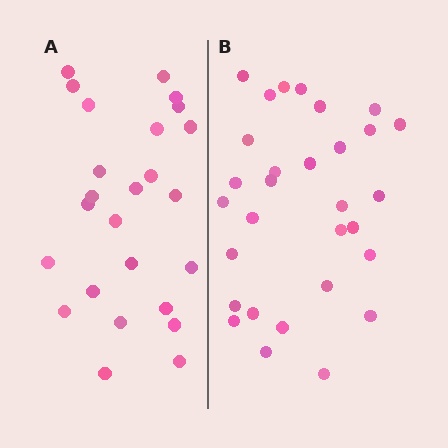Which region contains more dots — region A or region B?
Region B (the right region) has more dots.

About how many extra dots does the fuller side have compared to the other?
Region B has about 5 more dots than region A.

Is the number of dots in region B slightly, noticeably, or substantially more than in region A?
Region B has only slightly more — the two regions are fairly close. The ratio is roughly 1.2 to 1.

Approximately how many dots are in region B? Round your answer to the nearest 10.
About 30 dots.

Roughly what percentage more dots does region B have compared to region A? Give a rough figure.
About 20% more.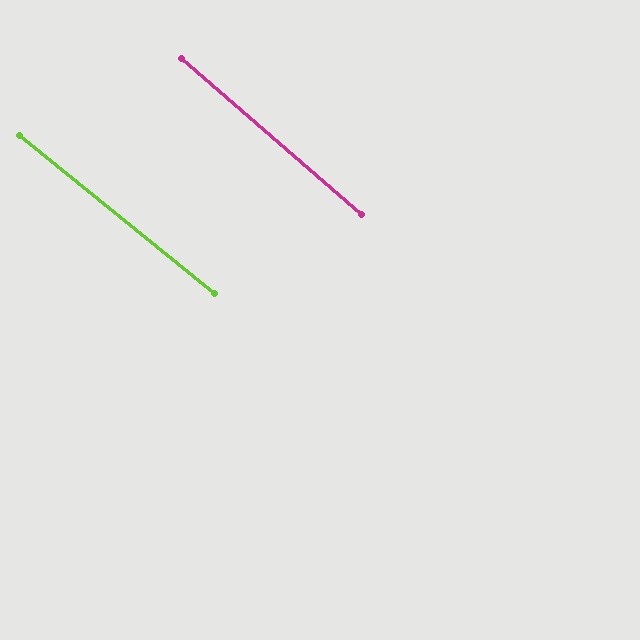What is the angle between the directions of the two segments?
Approximately 2 degrees.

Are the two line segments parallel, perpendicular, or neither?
Parallel — their directions differ by only 1.7°.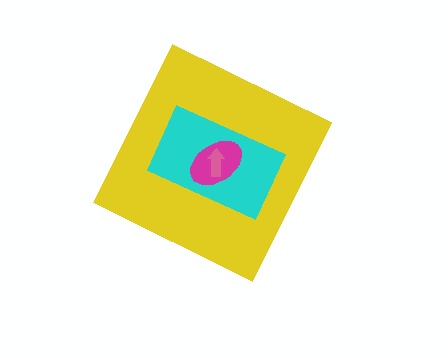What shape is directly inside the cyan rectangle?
The magenta ellipse.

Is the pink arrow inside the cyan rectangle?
Yes.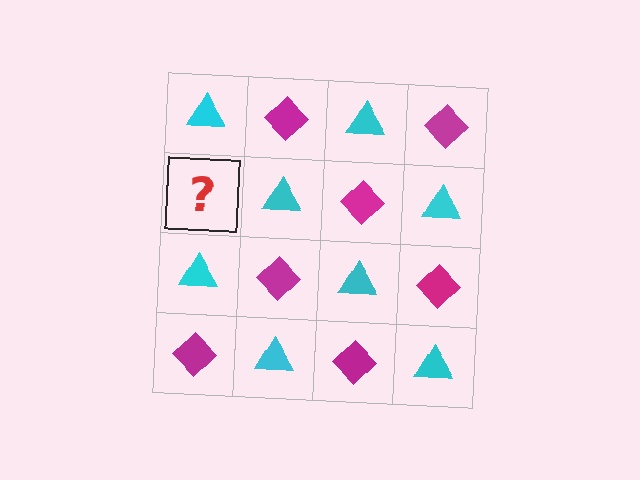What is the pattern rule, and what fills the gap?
The rule is that it alternates cyan triangle and magenta diamond in a checkerboard pattern. The gap should be filled with a magenta diamond.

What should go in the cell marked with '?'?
The missing cell should contain a magenta diamond.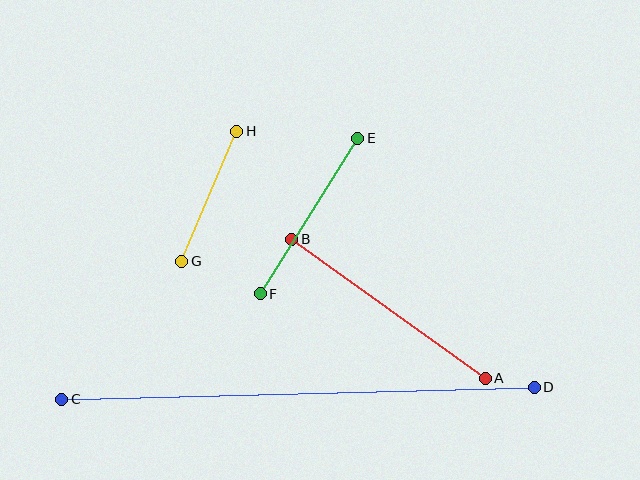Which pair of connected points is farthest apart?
Points C and D are farthest apart.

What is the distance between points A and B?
The distance is approximately 238 pixels.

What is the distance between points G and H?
The distance is approximately 141 pixels.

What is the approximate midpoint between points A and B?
The midpoint is at approximately (388, 309) pixels.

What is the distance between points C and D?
The distance is approximately 473 pixels.